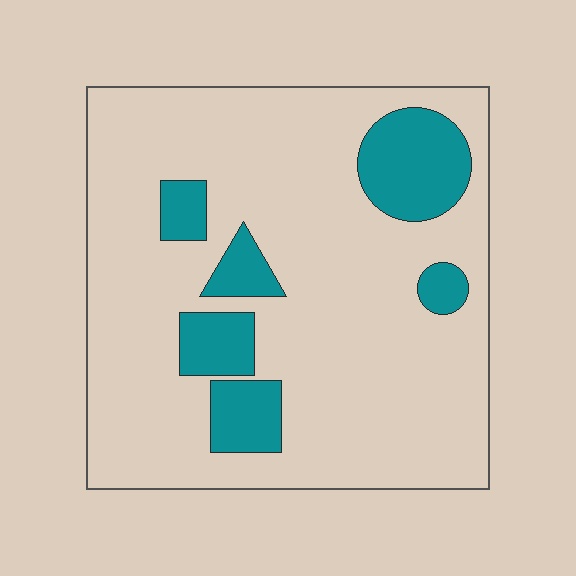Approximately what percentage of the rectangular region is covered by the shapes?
Approximately 20%.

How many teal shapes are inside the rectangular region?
6.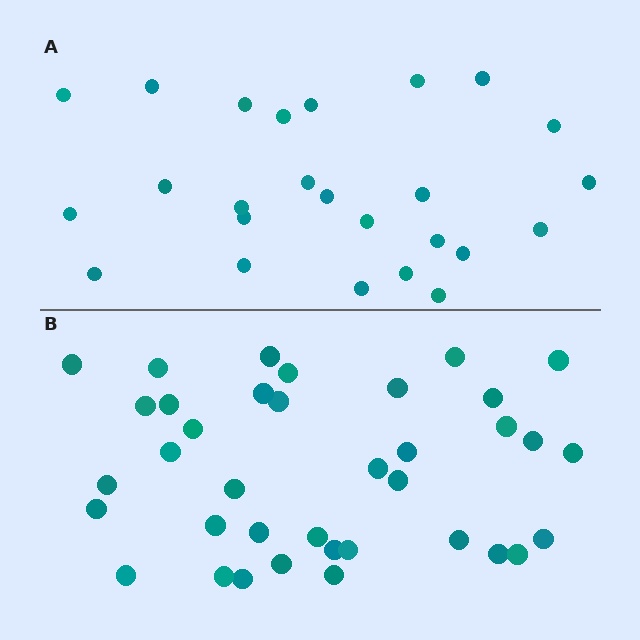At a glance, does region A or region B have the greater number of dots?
Region B (the bottom region) has more dots.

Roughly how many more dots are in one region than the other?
Region B has roughly 12 or so more dots than region A.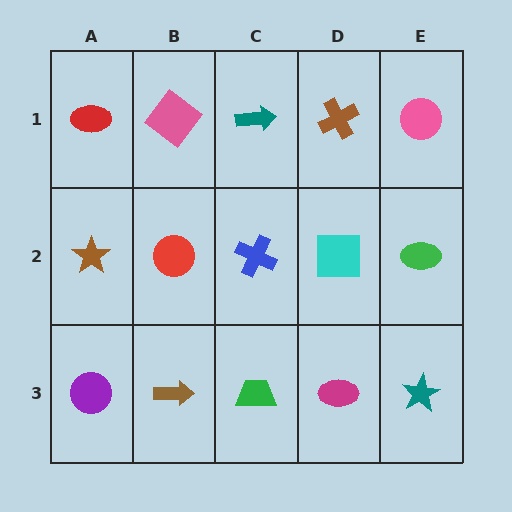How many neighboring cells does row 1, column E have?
2.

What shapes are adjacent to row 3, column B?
A red circle (row 2, column B), a purple circle (row 3, column A), a green trapezoid (row 3, column C).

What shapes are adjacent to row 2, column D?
A brown cross (row 1, column D), a magenta ellipse (row 3, column D), a blue cross (row 2, column C), a green ellipse (row 2, column E).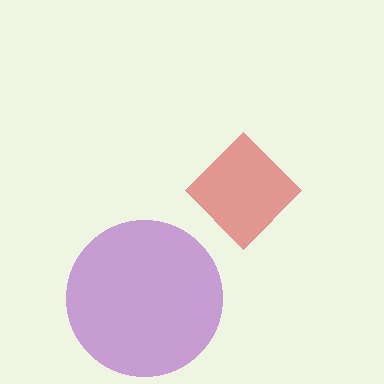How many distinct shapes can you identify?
There are 2 distinct shapes: a red diamond, a purple circle.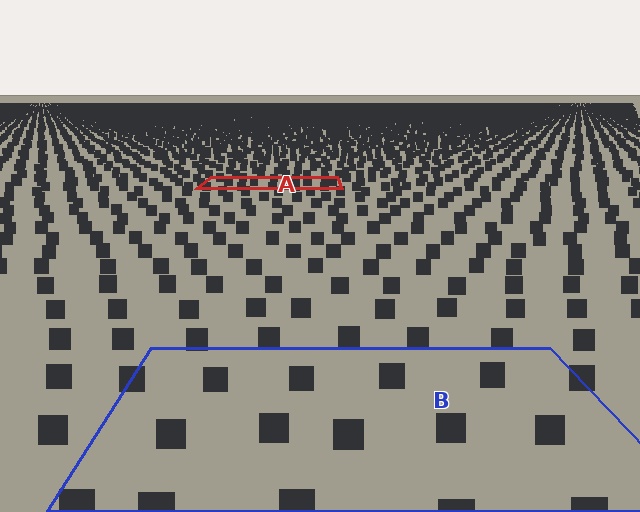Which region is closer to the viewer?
Region B is closer. The texture elements there are larger and more spread out.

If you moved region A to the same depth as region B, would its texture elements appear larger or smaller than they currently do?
They would appear larger. At a closer depth, the same texture elements are projected at a bigger on-screen size.